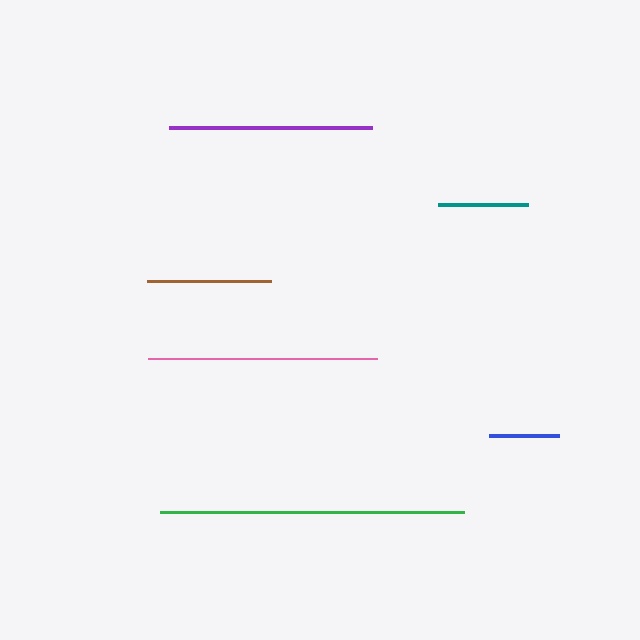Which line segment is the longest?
The green line is the longest at approximately 304 pixels.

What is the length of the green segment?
The green segment is approximately 304 pixels long.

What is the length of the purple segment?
The purple segment is approximately 203 pixels long.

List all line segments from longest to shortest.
From longest to shortest: green, pink, purple, brown, teal, blue.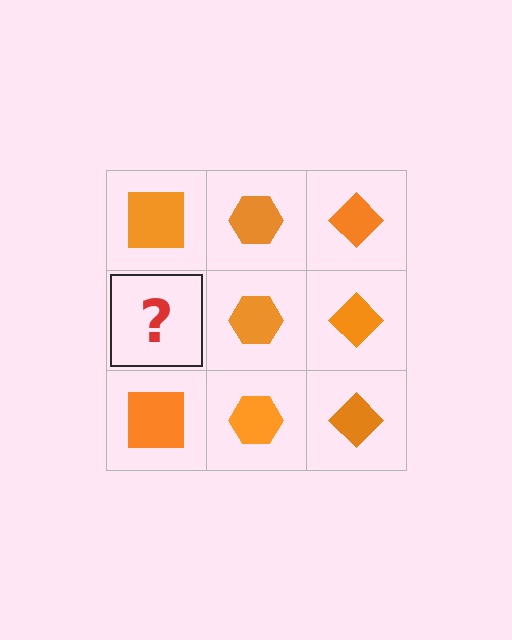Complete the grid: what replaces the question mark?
The question mark should be replaced with an orange square.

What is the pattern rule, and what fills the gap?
The rule is that each column has a consistent shape. The gap should be filled with an orange square.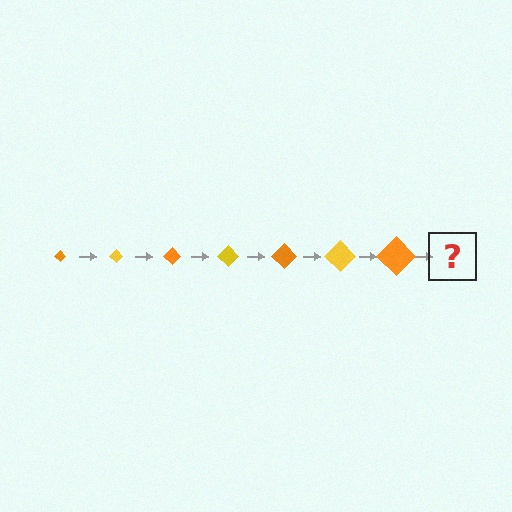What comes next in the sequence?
The next element should be a yellow diamond, larger than the previous one.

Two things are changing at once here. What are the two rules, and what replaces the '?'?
The two rules are that the diamond grows larger each step and the color cycles through orange and yellow. The '?' should be a yellow diamond, larger than the previous one.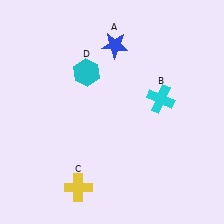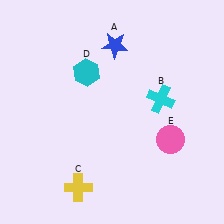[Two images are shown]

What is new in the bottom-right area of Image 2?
A pink circle (E) was added in the bottom-right area of Image 2.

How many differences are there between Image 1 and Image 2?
There is 1 difference between the two images.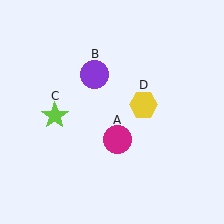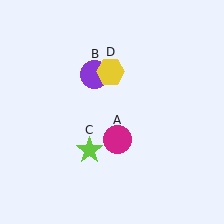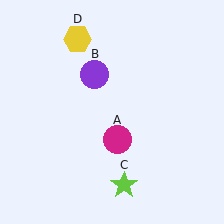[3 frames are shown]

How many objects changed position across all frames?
2 objects changed position: lime star (object C), yellow hexagon (object D).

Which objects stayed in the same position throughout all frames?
Magenta circle (object A) and purple circle (object B) remained stationary.